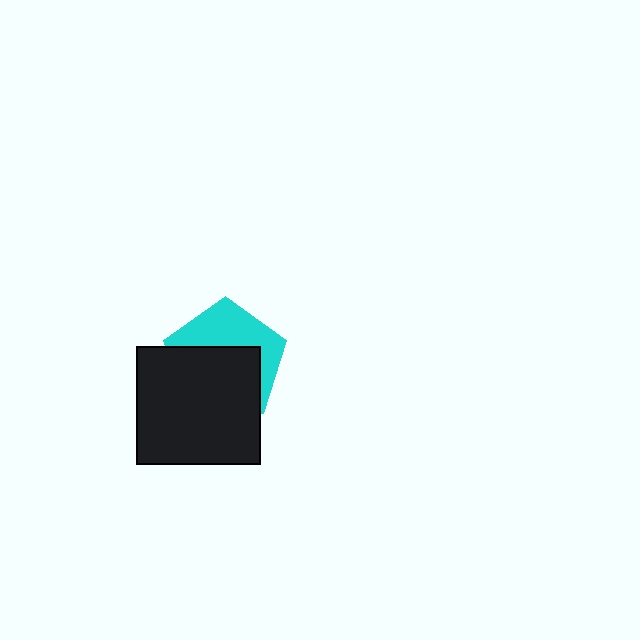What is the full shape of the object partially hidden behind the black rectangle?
The partially hidden object is a cyan pentagon.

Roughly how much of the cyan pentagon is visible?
A small part of it is visible (roughly 42%).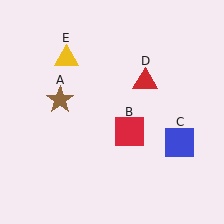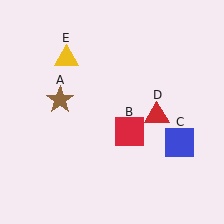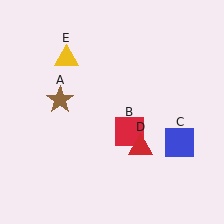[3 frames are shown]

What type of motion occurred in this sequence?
The red triangle (object D) rotated clockwise around the center of the scene.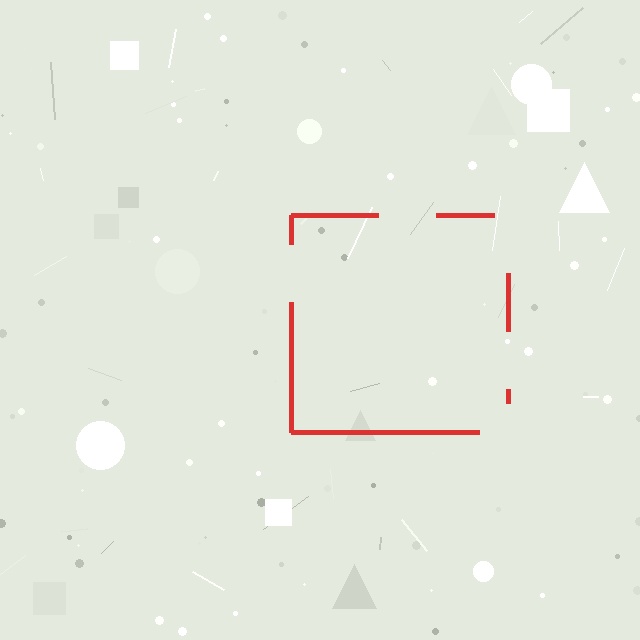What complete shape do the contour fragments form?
The contour fragments form a square.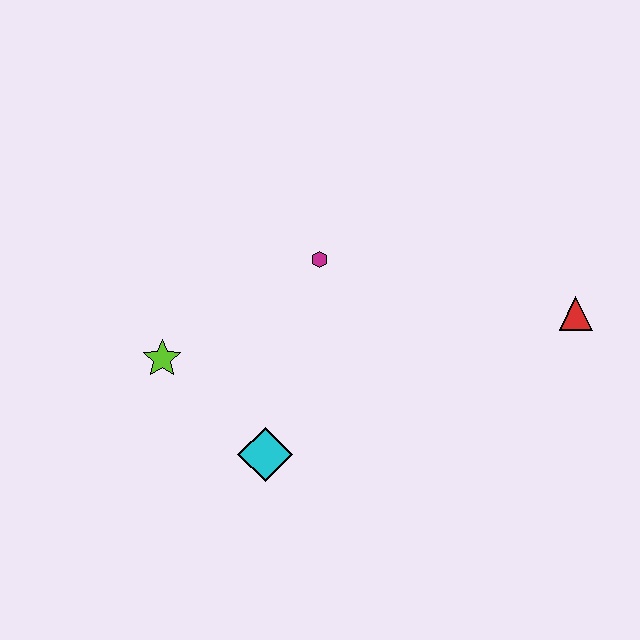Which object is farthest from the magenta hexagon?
The red triangle is farthest from the magenta hexagon.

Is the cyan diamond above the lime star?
No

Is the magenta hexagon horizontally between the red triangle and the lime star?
Yes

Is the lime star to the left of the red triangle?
Yes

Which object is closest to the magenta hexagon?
The lime star is closest to the magenta hexagon.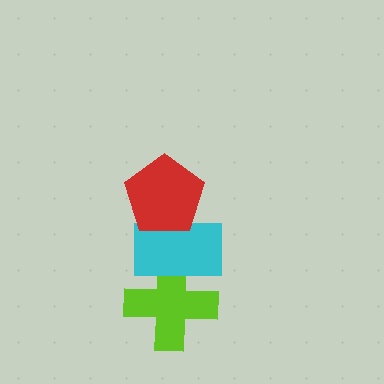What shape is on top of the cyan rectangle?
The red pentagon is on top of the cyan rectangle.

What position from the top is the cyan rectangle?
The cyan rectangle is 2nd from the top.